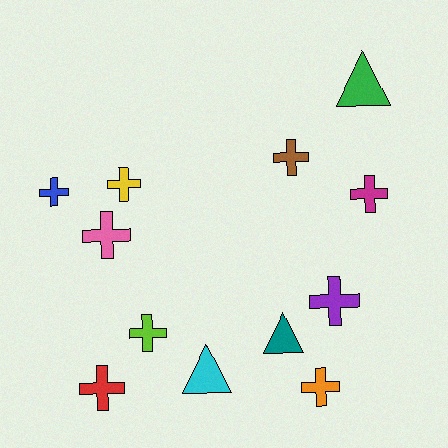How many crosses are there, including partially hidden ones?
There are 9 crosses.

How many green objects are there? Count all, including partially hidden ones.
There is 1 green object.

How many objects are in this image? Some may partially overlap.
There are 12 objects.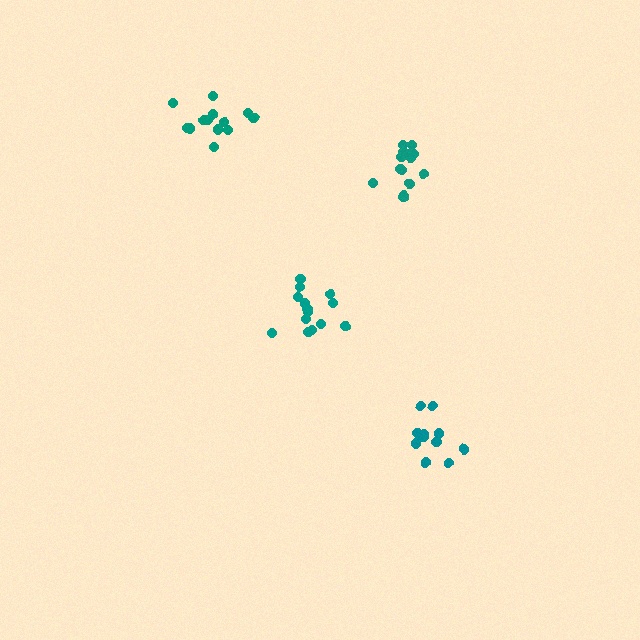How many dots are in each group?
Group 1: 14 dots, Group 2: 13 dots, Group 3: 15 dots, Group 4: 11 dots (53 total).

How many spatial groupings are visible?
There are 4 spatial groupings.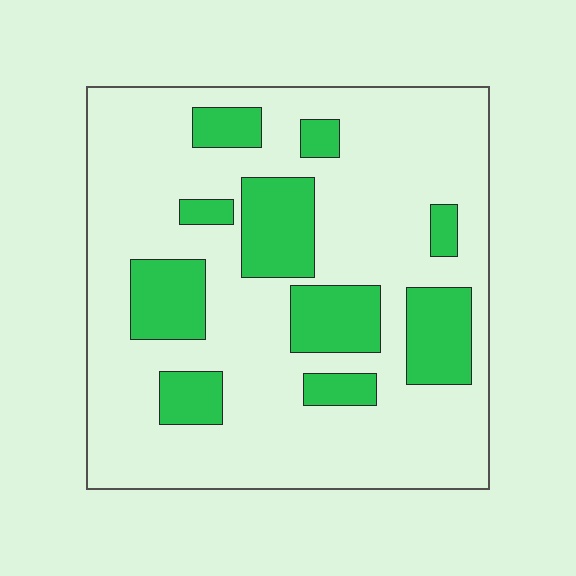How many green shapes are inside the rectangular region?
10.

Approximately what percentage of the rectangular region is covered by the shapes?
Approximately 25%.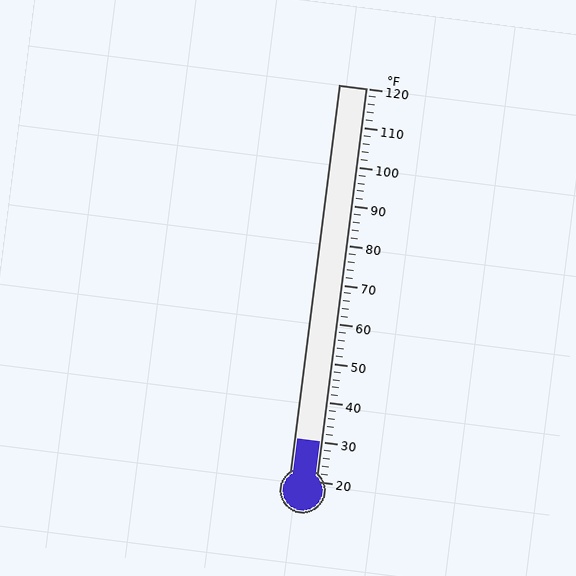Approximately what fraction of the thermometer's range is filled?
The thermometer is filled to approximately 10% of its range.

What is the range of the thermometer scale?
The thermometer scale ranges from 20°F to 120°F.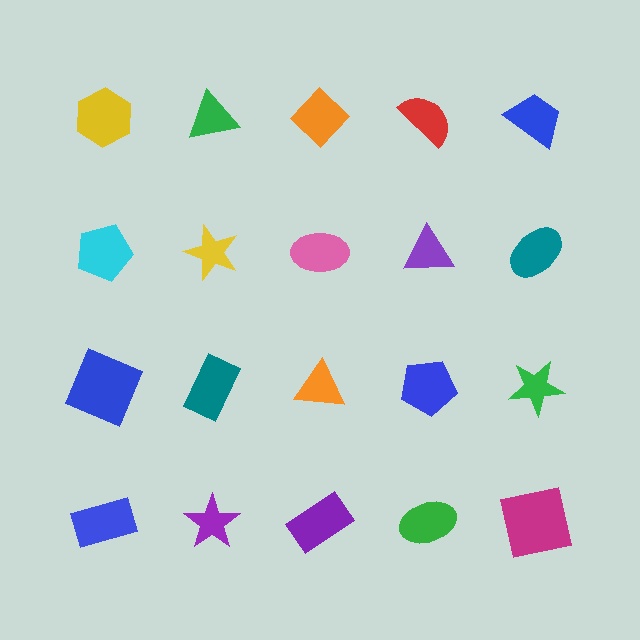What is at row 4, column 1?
A blue rectangle.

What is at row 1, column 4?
A red semicircle.